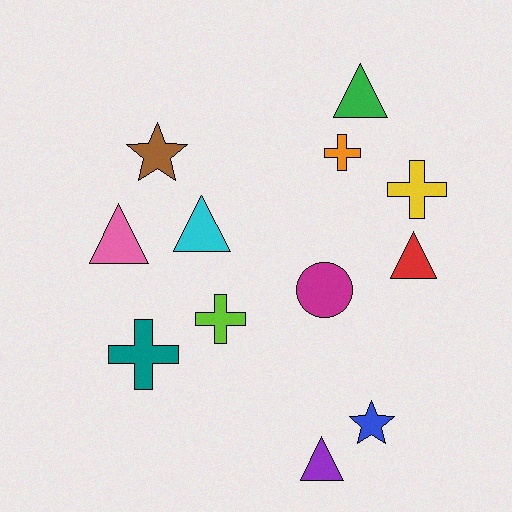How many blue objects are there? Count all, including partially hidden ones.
There is 1 blue object.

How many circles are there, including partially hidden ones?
There is 1 circle.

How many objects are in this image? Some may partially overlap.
There are 12 objects.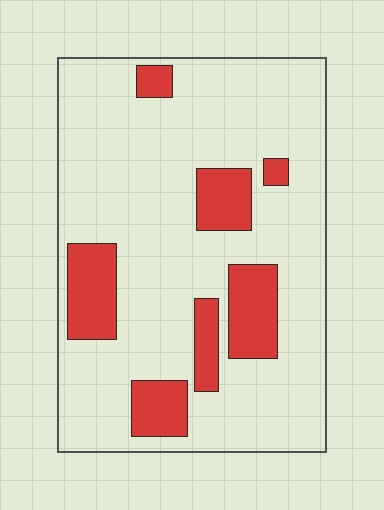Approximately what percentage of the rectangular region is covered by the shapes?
Approximately 20%.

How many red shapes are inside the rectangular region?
7.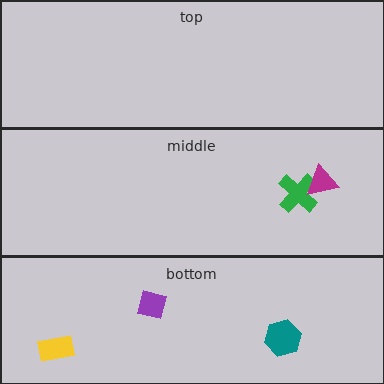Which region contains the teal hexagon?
The bottom region.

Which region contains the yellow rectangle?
The bottom region.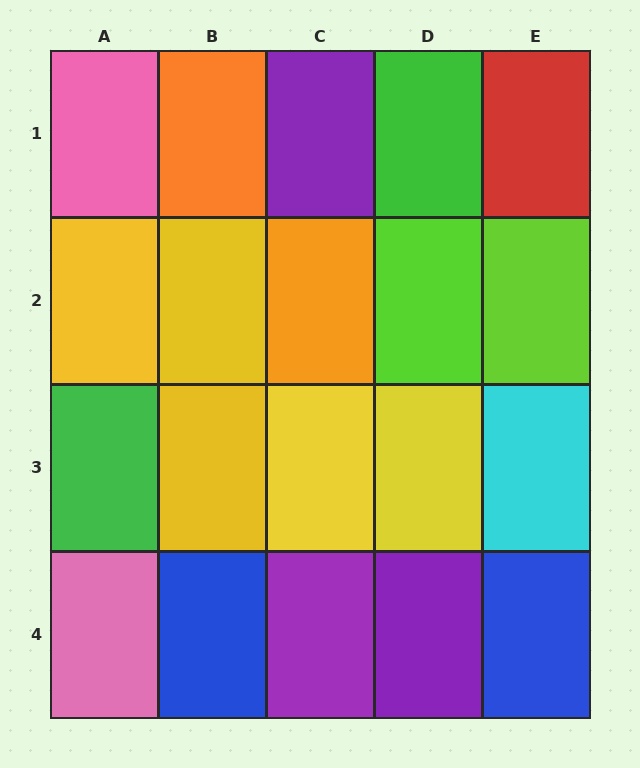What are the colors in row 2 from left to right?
Yellow, yellow, orange, lime, lime.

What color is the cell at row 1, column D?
Green.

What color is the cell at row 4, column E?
Blue.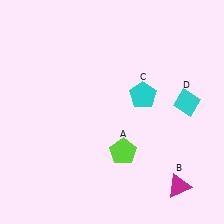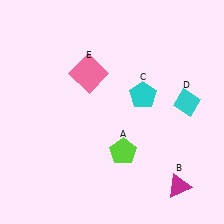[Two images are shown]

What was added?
A pink square (E) was added in Image 2.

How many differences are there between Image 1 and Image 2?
There is 1 difference between the two images.